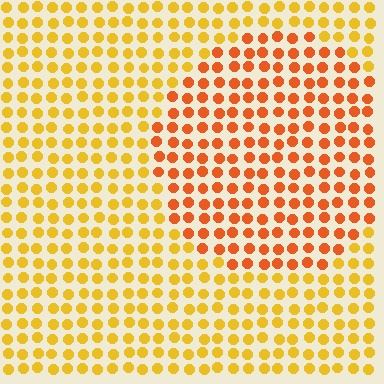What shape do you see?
I see a circle.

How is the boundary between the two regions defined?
The boundary is defined purely by a slight shift in hue (about 31 degrees). Spacing, size, and orientation are identical on both sides.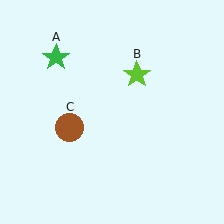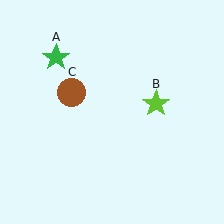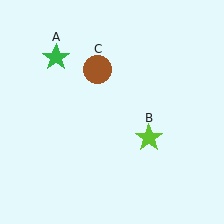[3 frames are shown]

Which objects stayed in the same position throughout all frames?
Green star (object A) remained stationary.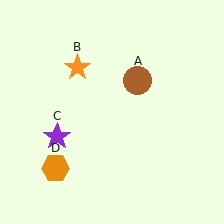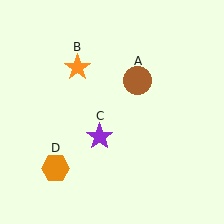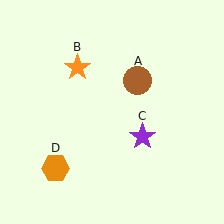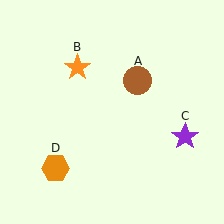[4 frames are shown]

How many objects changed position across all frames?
1 object changed position: purple star (object C).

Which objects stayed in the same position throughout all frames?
Brown circle (object A) and orange star (object B) and orange hexagon (object D) remained stationary.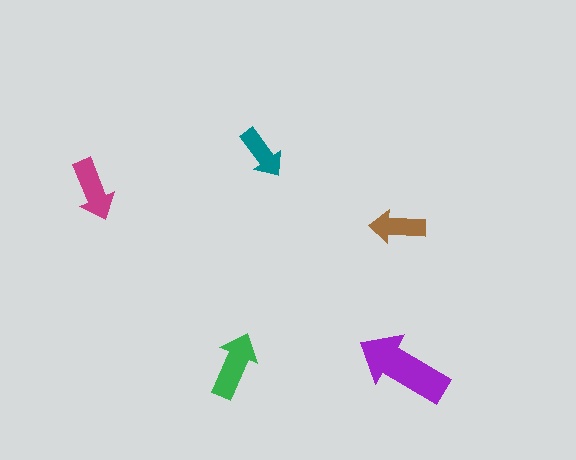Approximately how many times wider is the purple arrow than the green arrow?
About 1.5 times wider.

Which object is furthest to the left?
The magenta arrow is leftmost.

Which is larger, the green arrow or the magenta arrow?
The green one.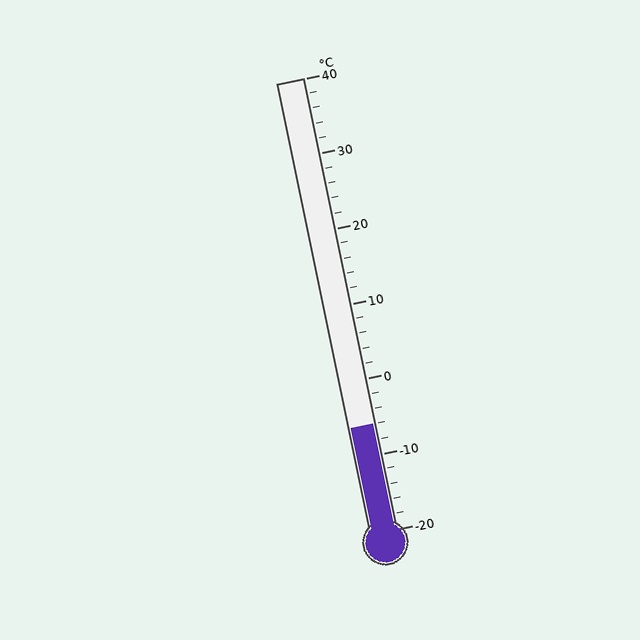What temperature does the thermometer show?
The thermometer shows approximately -6°C.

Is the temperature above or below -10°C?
The temperature is above -10°C.